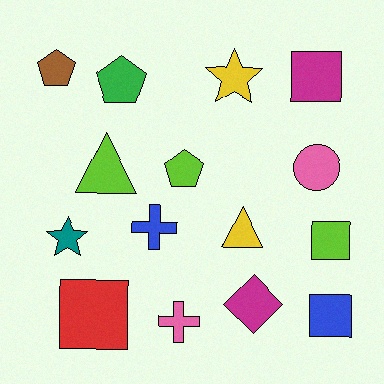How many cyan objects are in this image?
There are no cyan objects.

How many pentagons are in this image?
There are 3 pentagons.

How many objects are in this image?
There are 15 objects.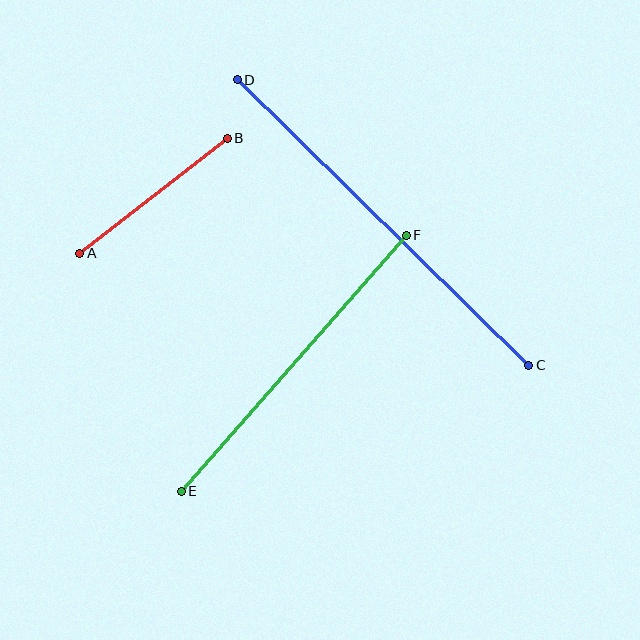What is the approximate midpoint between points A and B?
The midpoint is at approximately (153, 196) pixels.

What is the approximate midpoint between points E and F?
The midpoint is at approximately (294, 363) pixels.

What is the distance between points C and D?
The distance is approximately 408 pixels.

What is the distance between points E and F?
The distance is approximately 341 pixels.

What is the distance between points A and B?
The distance is approximately 187 pixels.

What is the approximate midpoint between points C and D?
The midpoint is at approximately (383, 223) pixels.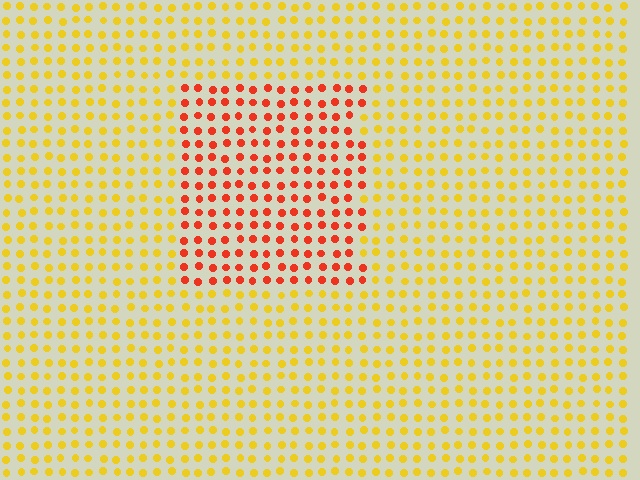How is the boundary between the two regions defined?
The boundary is defined purely by a slight shift in hue (about 44 degrees). Spacing, size, and orientation are identical on both sides.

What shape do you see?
I see a rectangle.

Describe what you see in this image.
The image is filled with small yellow elements in a uniform arrangement. A rectangle-shaped region is visible where the elements are tinted to a slightly different hue, forming a subtle color boundary.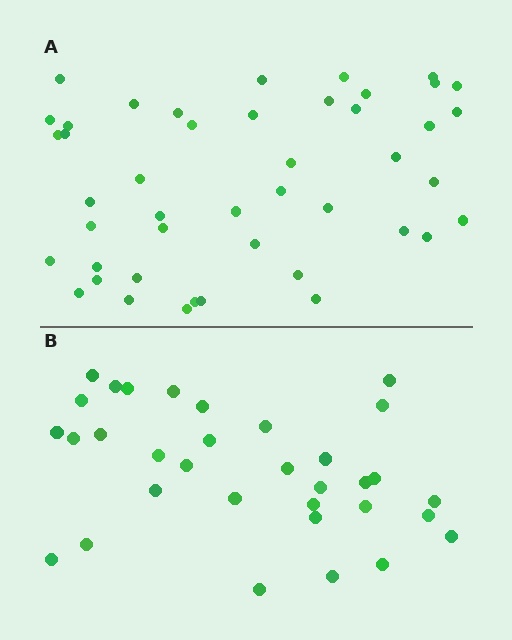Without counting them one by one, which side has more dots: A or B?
Region A (the top region) has more dots.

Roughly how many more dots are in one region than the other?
Region A has roughly 12 or so more dots than region B.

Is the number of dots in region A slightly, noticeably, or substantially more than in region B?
Region A has noticeably more, but not dramatically so. The ratio is roughly 1.4 to 1.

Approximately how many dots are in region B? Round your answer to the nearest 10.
About 30 dots. (The exact count is 33, which rounds to 30.)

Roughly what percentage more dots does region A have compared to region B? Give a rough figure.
About 35% more.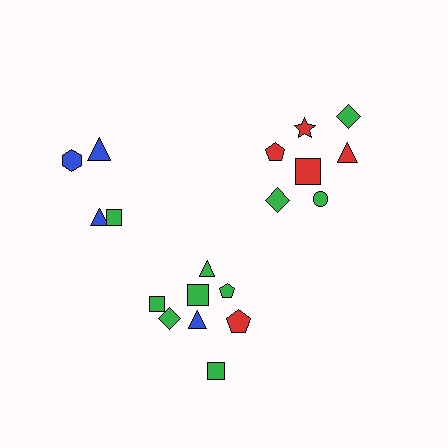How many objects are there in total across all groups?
There are 19 objects.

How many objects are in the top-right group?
There are 7 objects.